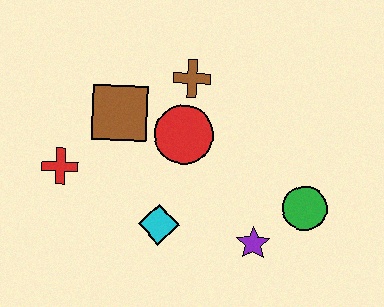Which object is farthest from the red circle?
The green circle is farthest from the red circle.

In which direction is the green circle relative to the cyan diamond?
The green circle is to the right of the cyan diamond.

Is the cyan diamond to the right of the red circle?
No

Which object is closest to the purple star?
The green circle is closest to the purple star.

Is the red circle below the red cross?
No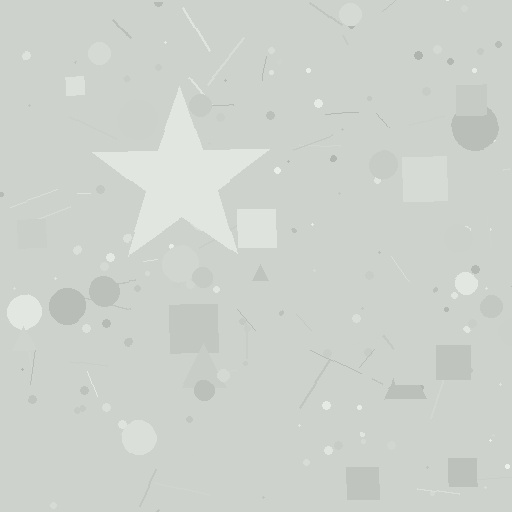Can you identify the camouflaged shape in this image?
The camouflaged shape is a star.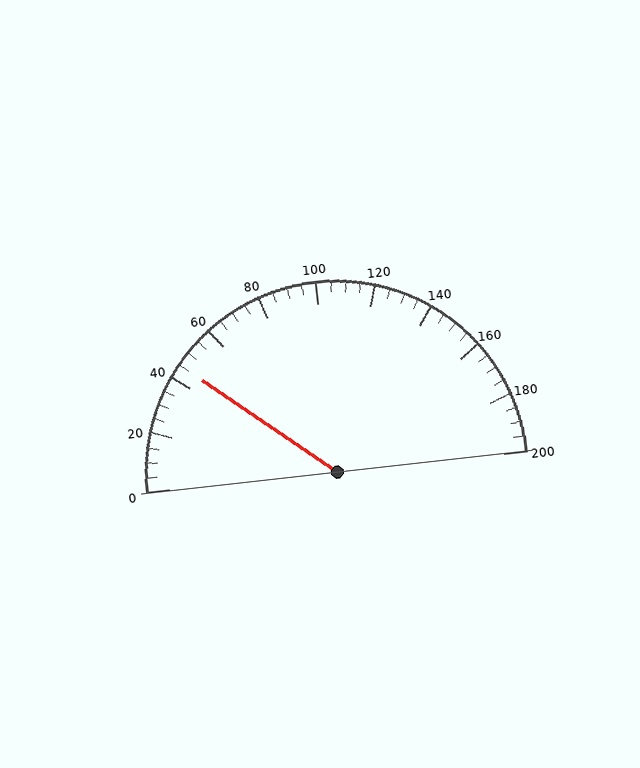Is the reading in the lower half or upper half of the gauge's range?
The reading is in the lower half of the range (0 to 200).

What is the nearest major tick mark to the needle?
The nearest major tick mark is 40.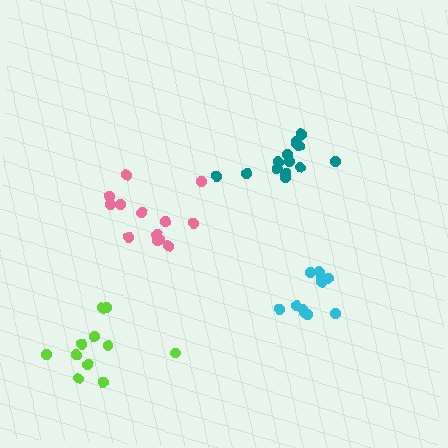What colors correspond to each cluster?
The clusters are colored: pink, teal, cyan, lime.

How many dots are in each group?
Group 1: 13 dots, Group 2: 14 dots, Group 3: 12 dots, Group 4: 11 dots (50 total).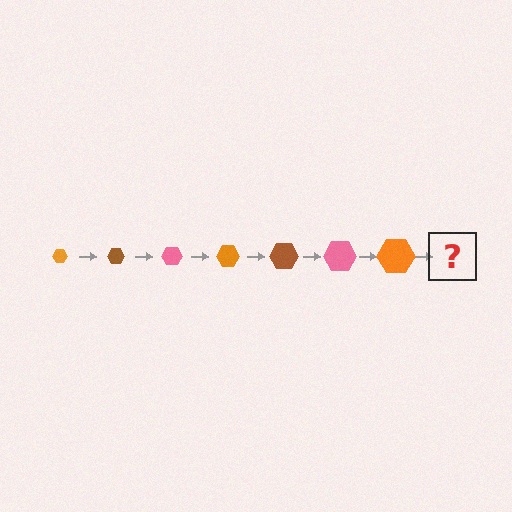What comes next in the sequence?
The next element should be a brown hexagon, larger than the previous one.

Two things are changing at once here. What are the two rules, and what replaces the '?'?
The two rules are that the hexagon grows larger each step and the color cycles through orange, brown, and pink. The '?' should be a brown hexagon, larger than the previous one.